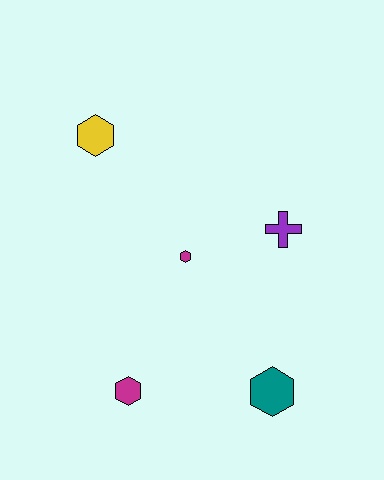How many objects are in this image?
There are 5 objects.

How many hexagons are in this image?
There are 4 hexagons.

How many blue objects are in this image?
There are no blue objects.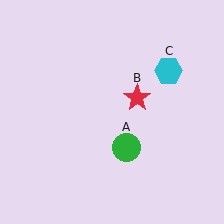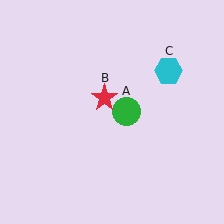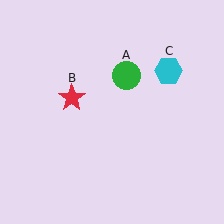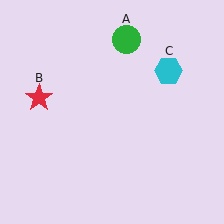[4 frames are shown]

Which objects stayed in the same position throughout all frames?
Cyan hexagon (object C) remained stationary.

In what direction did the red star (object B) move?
The red star (object B) moved left.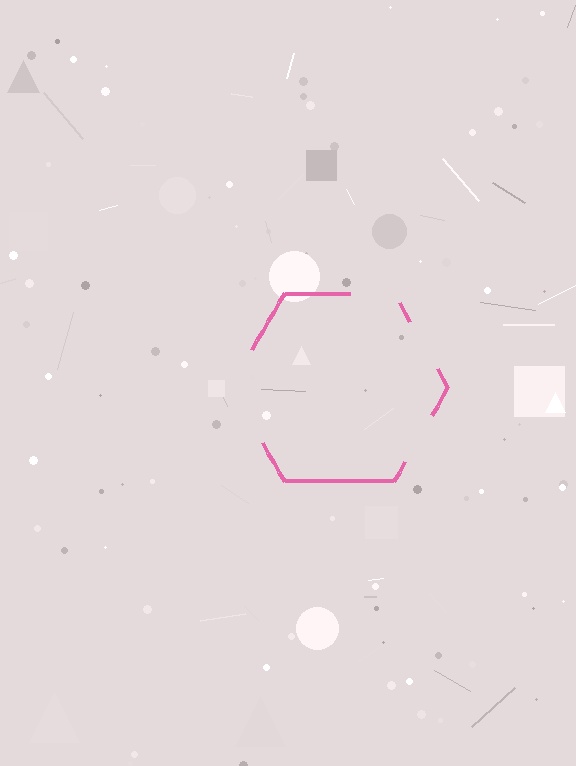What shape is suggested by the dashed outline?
The dashed outline suggests a hexagon.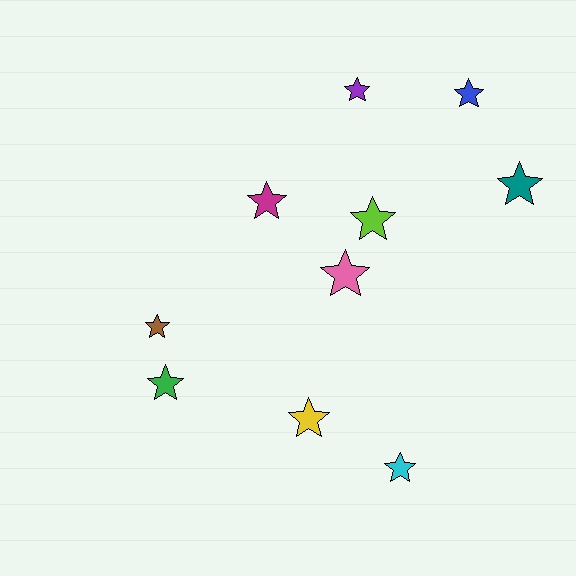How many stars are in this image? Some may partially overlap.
There are 10 stars.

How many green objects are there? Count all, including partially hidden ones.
There is 1 green object.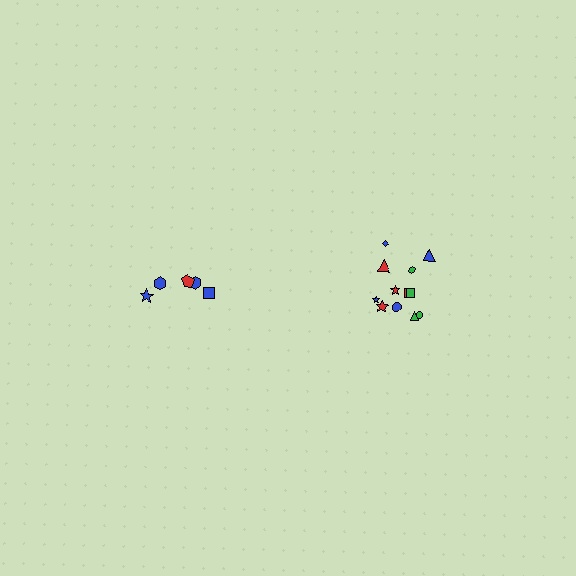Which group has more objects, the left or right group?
The right group.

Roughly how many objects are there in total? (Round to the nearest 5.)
Roughly 15 objects in total.